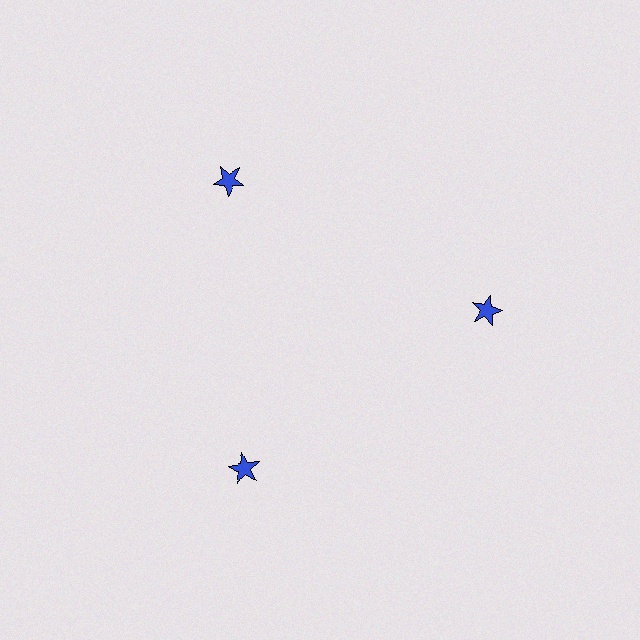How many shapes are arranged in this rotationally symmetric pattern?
There are 3 shapes, arranged in 3 groups of 1.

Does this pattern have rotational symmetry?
Yes, this pattern has 3-fold rotational symmetry. It looks the same after rotating 120 degrees around the center.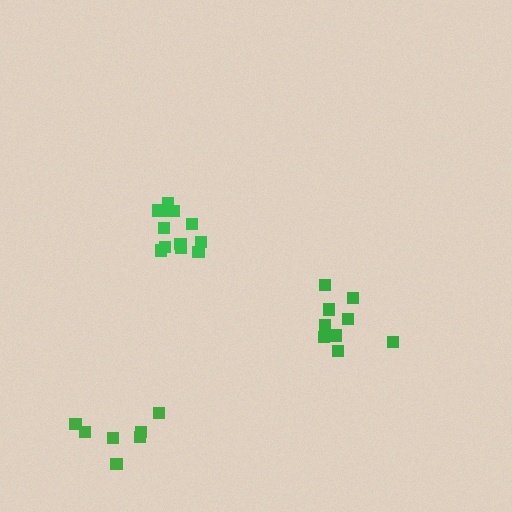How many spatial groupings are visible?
There are 3 spatial groupings.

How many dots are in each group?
Group 1: 7 dots, Group 2: 12 dots, Group 3: 9 dots (28 total).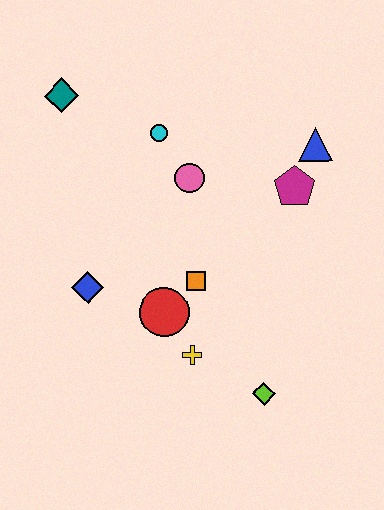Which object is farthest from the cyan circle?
The lime diamond is farthest from the cyan circle.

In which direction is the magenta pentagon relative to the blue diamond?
The magenta pentagon is to the right of the blue diamond.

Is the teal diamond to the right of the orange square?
No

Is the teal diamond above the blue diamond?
Yes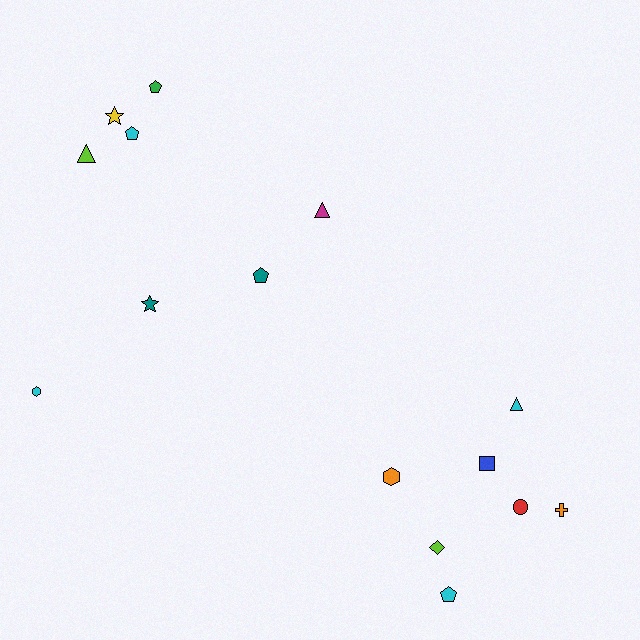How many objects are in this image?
There are 15 objects.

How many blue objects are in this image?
There is 1 blue object.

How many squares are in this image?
There is 1 square.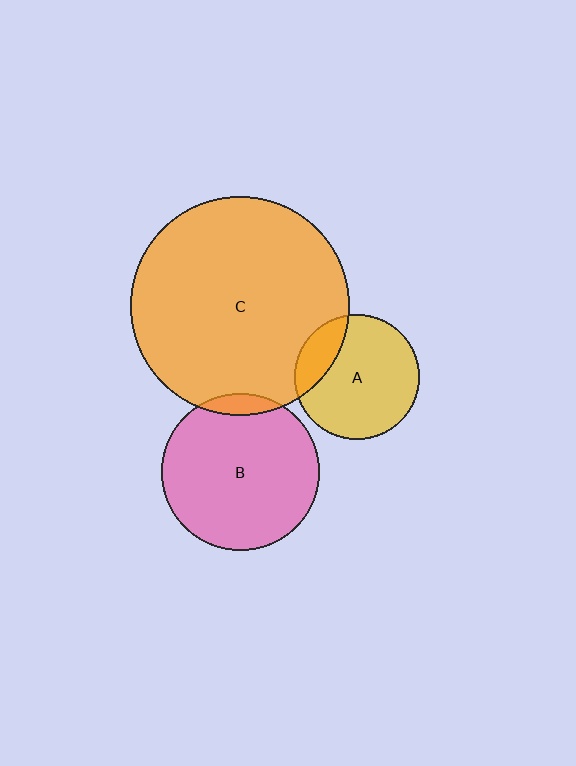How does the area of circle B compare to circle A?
Approximately 1.6 times.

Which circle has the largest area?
Circle C (orange).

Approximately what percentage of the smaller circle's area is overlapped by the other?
Approximately 20%.